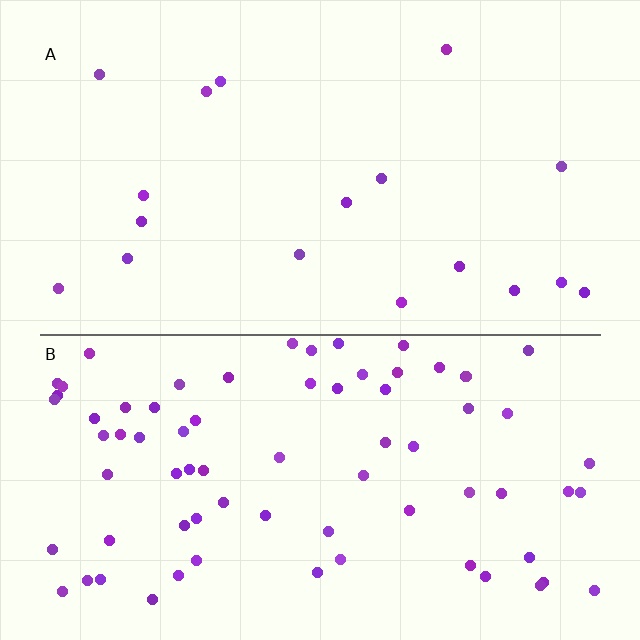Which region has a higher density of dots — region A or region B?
B (the bottom).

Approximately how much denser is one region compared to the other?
Approximately 4.2× — region B over region A.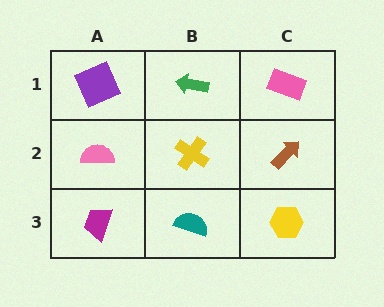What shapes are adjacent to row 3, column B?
A yellow cross (row 2, column B), a magenta trapezoid (row 3, column A), a yellow hexagon (row 3, column C).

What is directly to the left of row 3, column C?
A teal semicircle.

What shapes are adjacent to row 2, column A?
A purple square (row 1, column A), a magenta trapezoid (row 3, column A), a yellow cross (row 2, column B).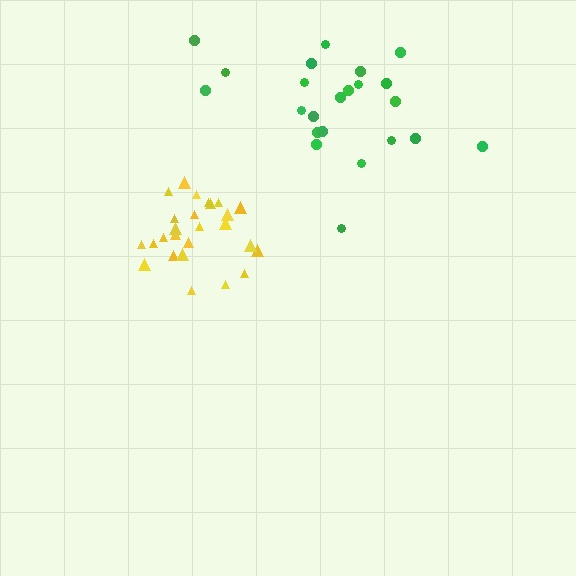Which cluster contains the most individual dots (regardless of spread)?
Yellow (26).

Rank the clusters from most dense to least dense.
yellow, green.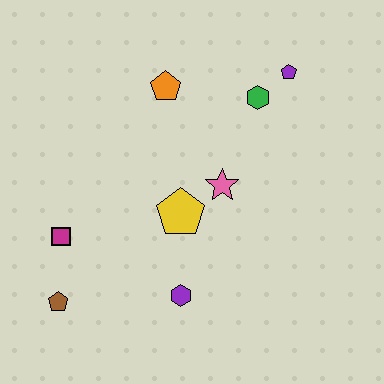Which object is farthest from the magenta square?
The purple pentagon is farthest from the magenta square.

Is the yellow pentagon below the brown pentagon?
No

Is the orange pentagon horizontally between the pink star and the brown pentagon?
Yes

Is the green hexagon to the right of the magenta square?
Yes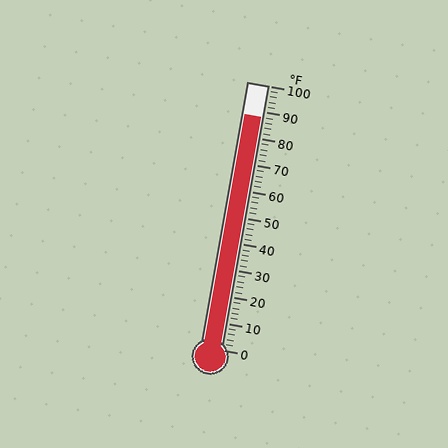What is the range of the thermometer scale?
The thermometer scale ranges from 0°F to 100°F.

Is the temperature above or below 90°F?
The temperature is below 90°F.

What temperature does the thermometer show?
The thermometer shows approximately 88°F.